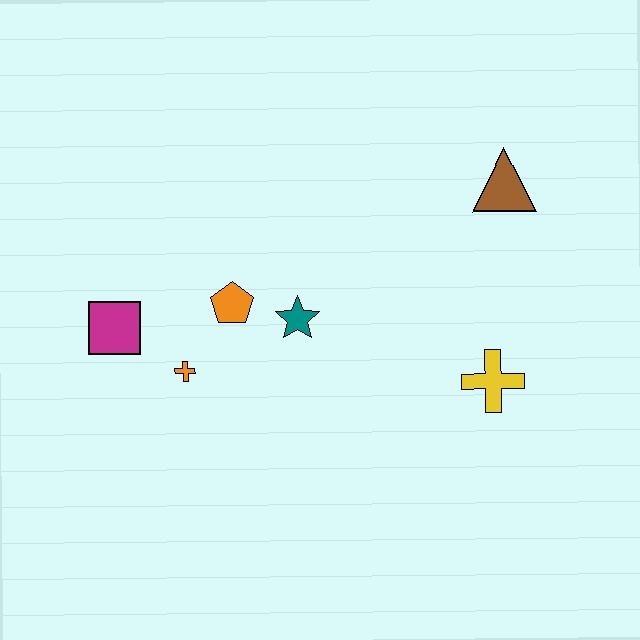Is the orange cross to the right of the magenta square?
Yes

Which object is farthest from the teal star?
The brown triangle is farthest from the teal star.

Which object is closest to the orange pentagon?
The teal star is closest to the orange pentagon.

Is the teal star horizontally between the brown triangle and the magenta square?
Yes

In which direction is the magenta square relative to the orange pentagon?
The magenta square is to the left of the orange pentagon.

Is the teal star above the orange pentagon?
No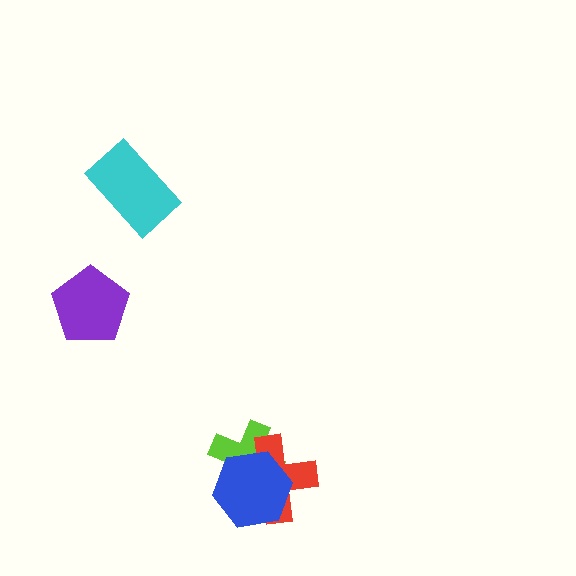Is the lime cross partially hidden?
Yes, it is partially covered by another shape.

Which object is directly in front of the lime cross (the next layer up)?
The red cross is directly in front of the lime cross.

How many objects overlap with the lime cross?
2 objects overlap with the lime cross.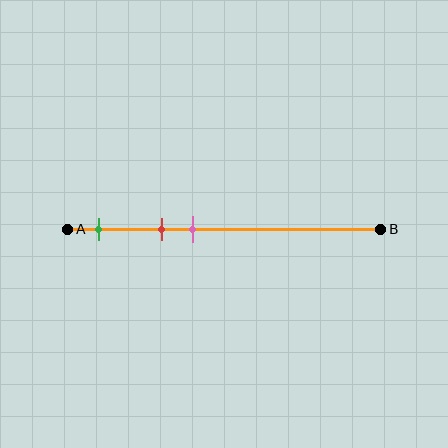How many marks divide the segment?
There are 3 marks dividing the segment.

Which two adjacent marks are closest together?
The red and pink marks are the closest adjacent pair.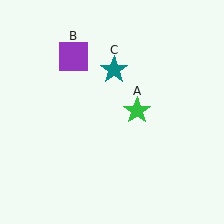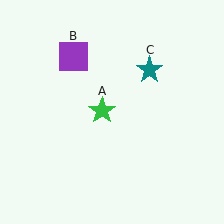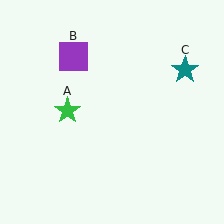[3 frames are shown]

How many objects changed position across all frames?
2 objects changed position: green star (object A), teal star (object C).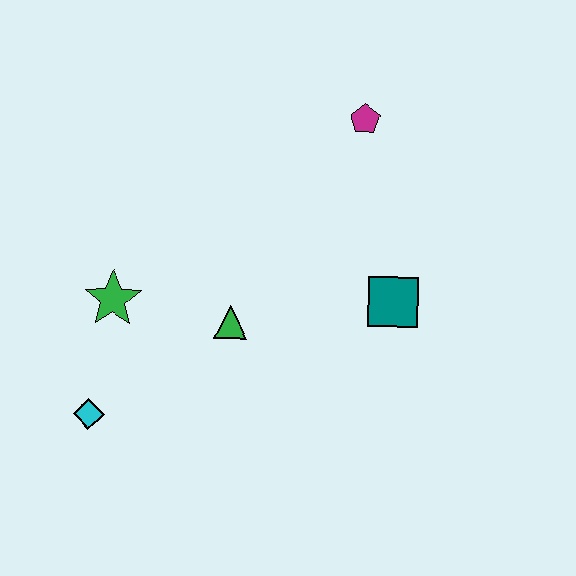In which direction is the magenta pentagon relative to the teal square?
The magenta pentagon is above the teal square.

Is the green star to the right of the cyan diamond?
Yes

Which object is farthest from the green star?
The magenta pentagon is farthest from the green star.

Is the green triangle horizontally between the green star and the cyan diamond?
No